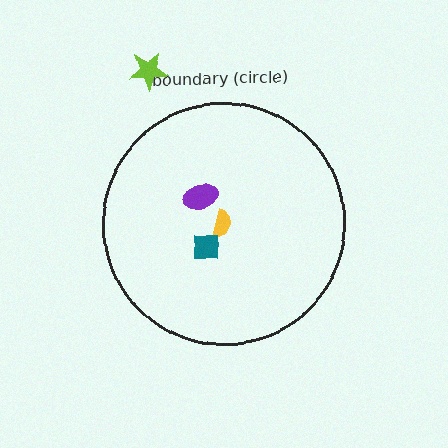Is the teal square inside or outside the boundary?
Inside.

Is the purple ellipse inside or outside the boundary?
Inside.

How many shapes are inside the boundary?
3 inside, 1 outside.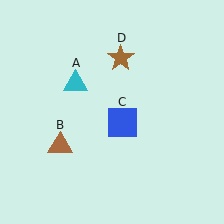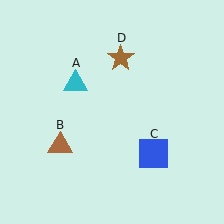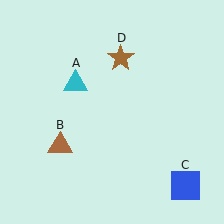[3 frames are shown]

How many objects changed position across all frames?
1 object changed position: blue square (object C).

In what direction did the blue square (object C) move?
The blue square (object C) moved down and to the right.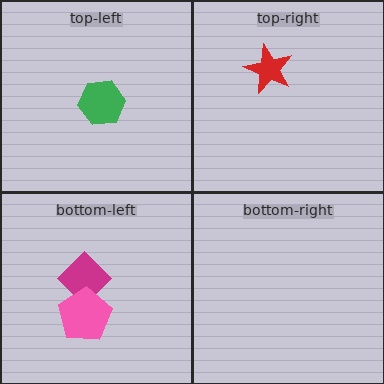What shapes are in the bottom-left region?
The magenta diamond, the pink pentagon.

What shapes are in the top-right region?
The red star.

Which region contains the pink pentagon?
The bottom-left region.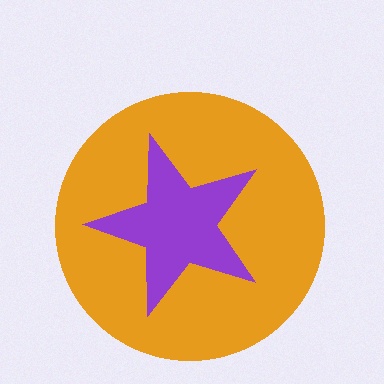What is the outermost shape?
The orange circle.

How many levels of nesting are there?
2.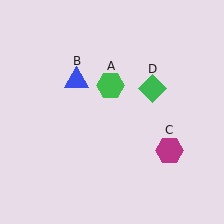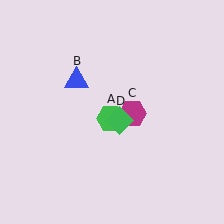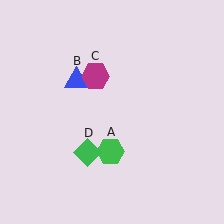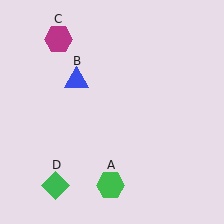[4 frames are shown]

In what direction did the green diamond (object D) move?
The green diamond (object D) moved down and to the left.